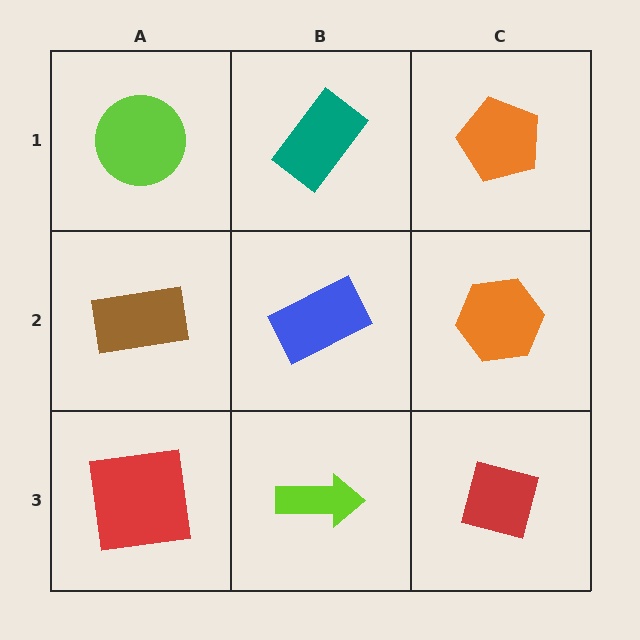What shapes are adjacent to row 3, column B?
A blue rectangle (row 2, column B), a red square (row 3, column A), a red square (row 3, column C).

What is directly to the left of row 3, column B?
A red square.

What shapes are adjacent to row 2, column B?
A teal rectangle (row 1, column B), a lime arrow (row 3, column B), a brown rectangle (row 2, column A), an orange hexagon (row 2, column C).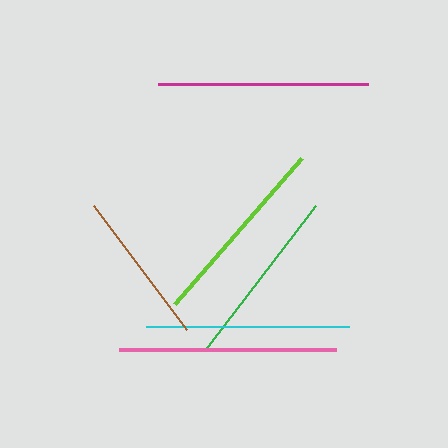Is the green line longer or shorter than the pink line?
The pink line is longer than the green line.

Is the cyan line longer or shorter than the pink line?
The pink line is longer than the cyan line.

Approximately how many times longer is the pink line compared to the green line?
The pink line is approximately 1.2 times the length of the green line.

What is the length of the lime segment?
The lime segment is approximately 194 pixels long.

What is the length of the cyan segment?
The cyan segment is approximately 203 pixels long.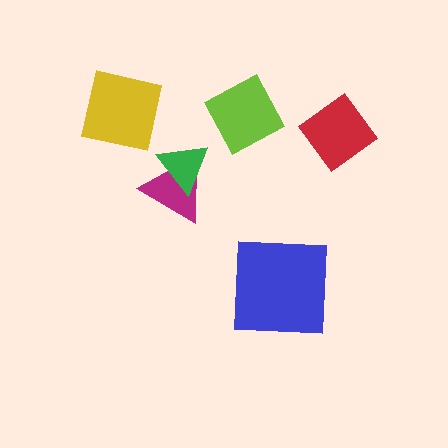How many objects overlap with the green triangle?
1 object overlaps with the green triangle.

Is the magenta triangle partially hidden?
Yes, it is partially covered by another shape.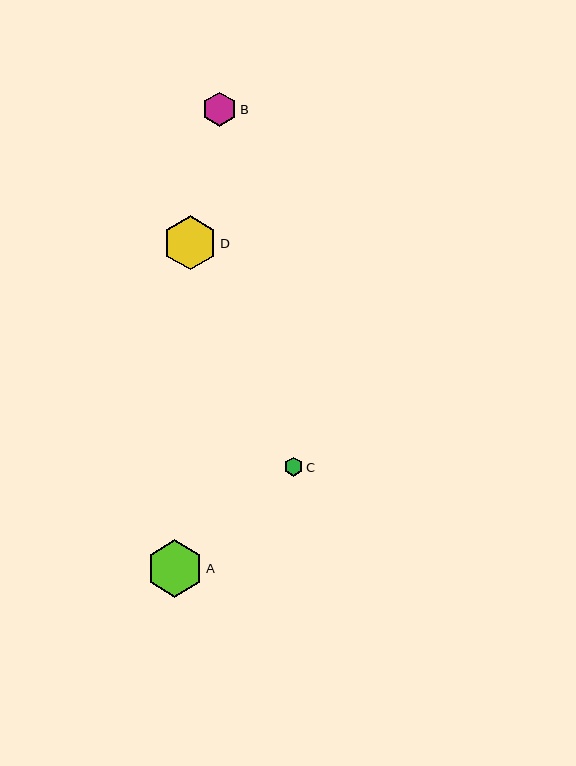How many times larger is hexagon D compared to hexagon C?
Hexagon D is approximately 2.9 times the size of hexagon C.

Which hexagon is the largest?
Hexagon A is the largest with a size of approximately 57 pixels.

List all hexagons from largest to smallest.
From largest to smallest: A, D, B, C.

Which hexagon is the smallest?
Hexagon C is the smallest with a size of approximately 19 pixels.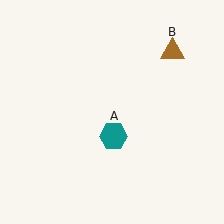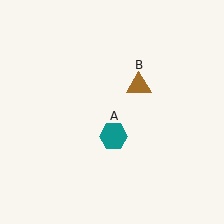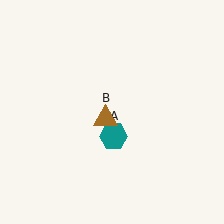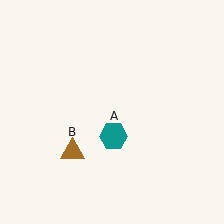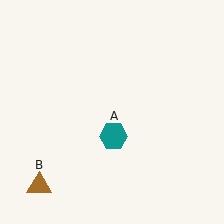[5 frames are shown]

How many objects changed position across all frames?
1 object changed position: brown triangle (object B).